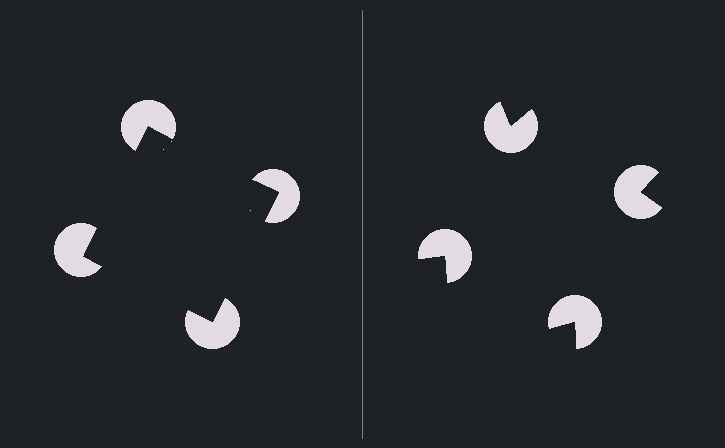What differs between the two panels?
The pac-man discs are positioned identically on both sides; only the wedge orientations differ. On the left they align to a square; on the right they are misaligned.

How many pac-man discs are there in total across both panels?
8 — 4 on each side.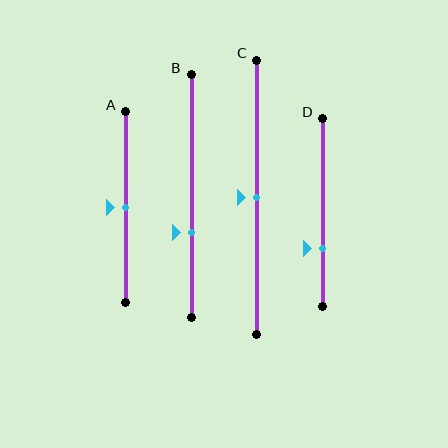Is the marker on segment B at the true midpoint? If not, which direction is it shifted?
No, the marker on segment B is shifted downward by about 15% of the segment length.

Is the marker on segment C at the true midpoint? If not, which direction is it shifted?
Yes, the marker on segment C is at the true midpoint.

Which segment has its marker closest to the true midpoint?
Segment A has its marker closest to the true midpoint.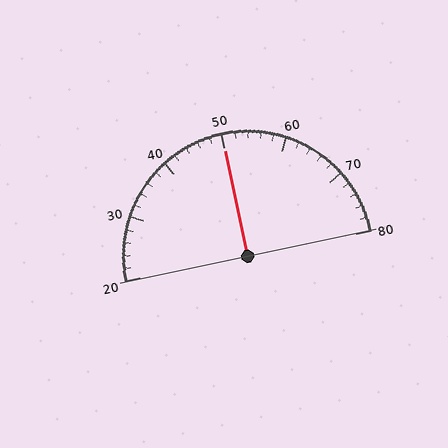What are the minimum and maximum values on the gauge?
The gauge ranges from 20 to 80.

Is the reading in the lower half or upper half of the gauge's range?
The reading is in the upper half of the range (20 to 80).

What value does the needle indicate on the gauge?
The needle indicates approximately 50.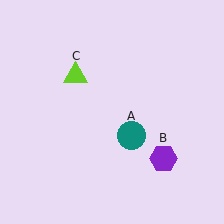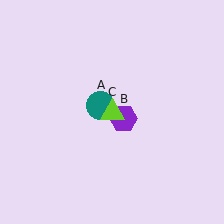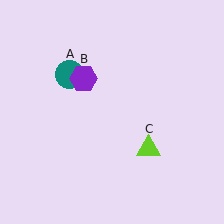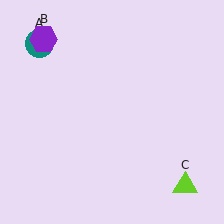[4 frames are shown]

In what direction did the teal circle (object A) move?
The teal circle (object A) moved up and to the left.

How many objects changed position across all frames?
3 objects changed position: teal circle (object A), purple hexagon (object B), lime triangle (object C).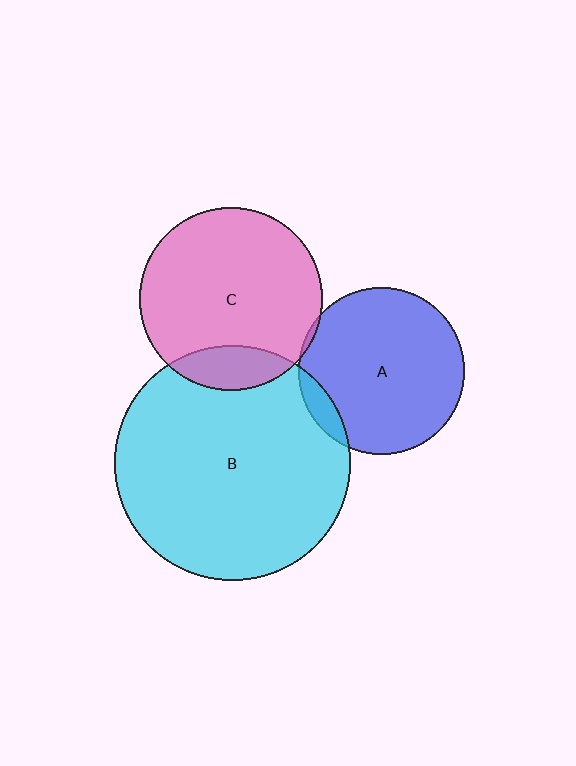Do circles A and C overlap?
Yes.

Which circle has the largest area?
Circle B (cyan).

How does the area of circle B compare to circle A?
Approximately 2.0 times.